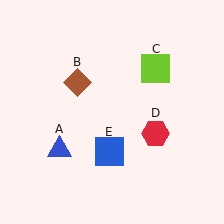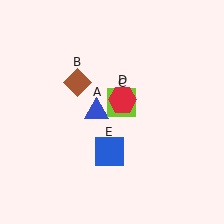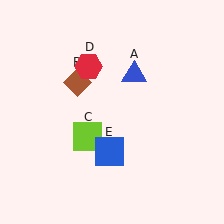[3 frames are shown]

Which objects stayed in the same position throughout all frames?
Brown diamond (object B) and blue square (object E) remained stationary.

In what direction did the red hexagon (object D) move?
The red hexagon (object D) moved up and to the left.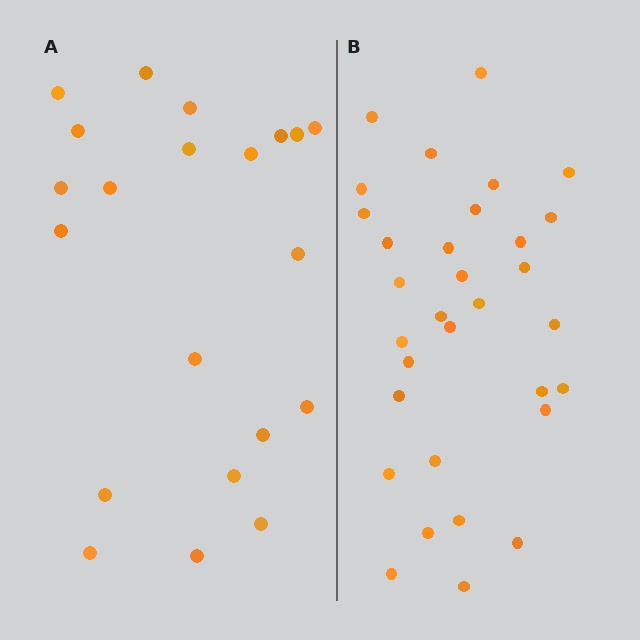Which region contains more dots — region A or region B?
Region B (the right region) has more dots.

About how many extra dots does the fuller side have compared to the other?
Region B has roughly 12 or so more dots than region A.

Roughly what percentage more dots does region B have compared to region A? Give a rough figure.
About 50% more.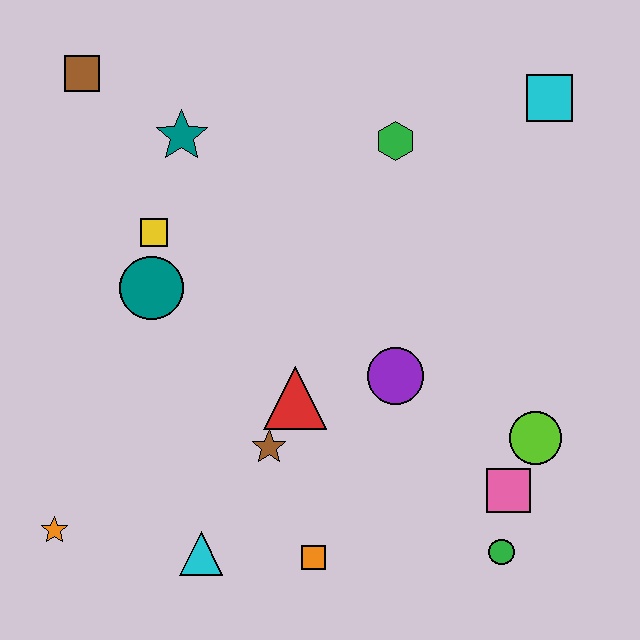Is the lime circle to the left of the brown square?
No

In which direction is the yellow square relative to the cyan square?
The yellow square is to the left of the cyan square.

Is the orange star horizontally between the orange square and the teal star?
No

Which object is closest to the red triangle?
The brown star is closest to the red triangle.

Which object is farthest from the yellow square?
The green circle is farthest from the yellow square.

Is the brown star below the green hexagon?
Yes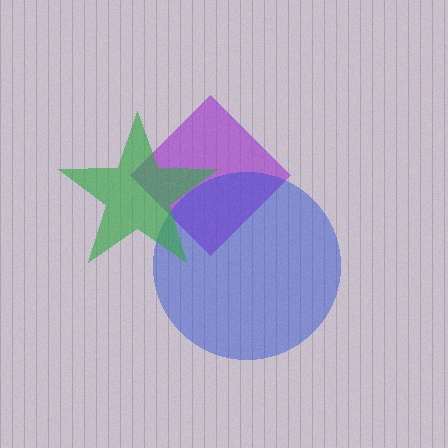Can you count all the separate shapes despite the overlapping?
Yes, there are 3 separate shapes.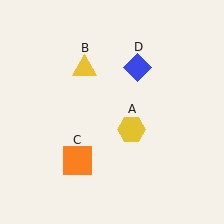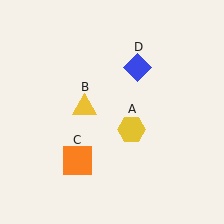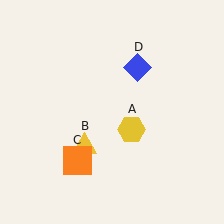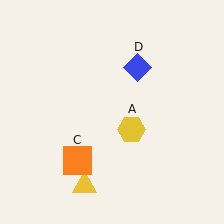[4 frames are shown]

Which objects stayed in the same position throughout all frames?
Yellow hexagon (object A) and orange square (object C) and blue diamond (object D) remained stationary.